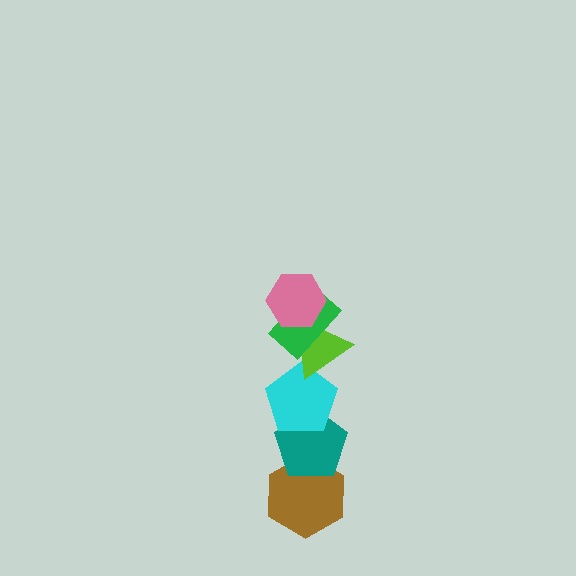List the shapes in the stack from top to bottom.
From top to bottom: the pink hexagon, the green rectangle, the lime triangle, the cyan pentagon, the teal pentagon, the brown hexagon.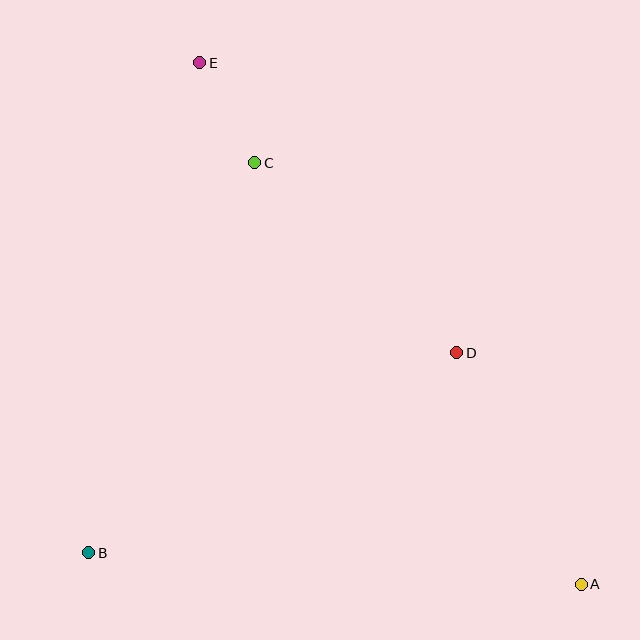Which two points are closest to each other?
Points C and E are closest to each other.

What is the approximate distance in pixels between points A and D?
The distance between A and D is approximately 263 pixels.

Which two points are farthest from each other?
Points A and E are farthest from each other.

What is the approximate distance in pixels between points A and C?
The distance between A and C is approximately 533 pixels.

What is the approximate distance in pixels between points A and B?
The distance between A and B is approximately 494 pixels.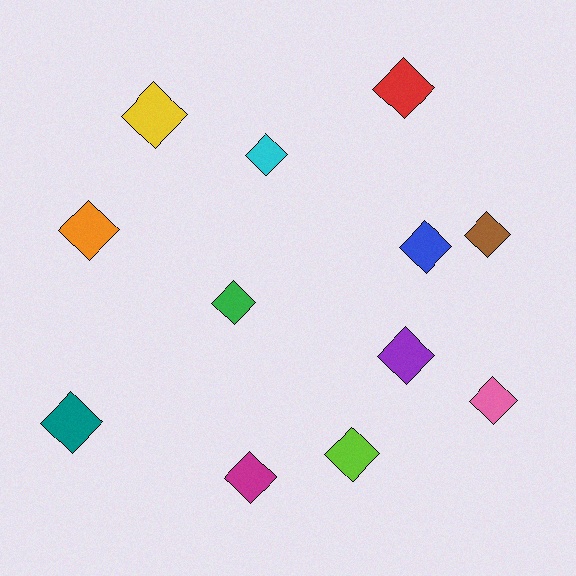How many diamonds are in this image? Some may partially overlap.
There are 12 diamonds.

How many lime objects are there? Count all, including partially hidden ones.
There is 1 lime object.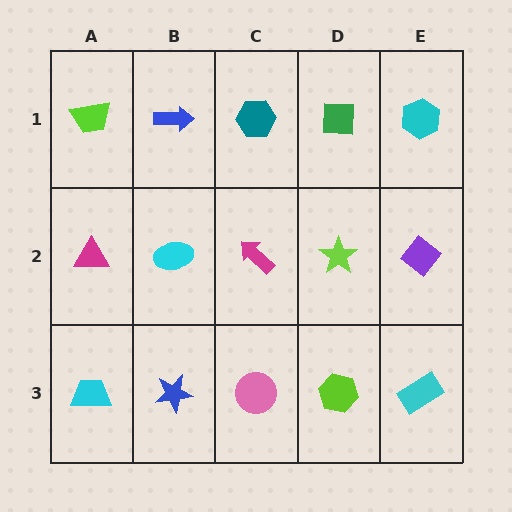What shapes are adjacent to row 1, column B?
A cyan ellipse (row 2, column B), a lime trapezoid (row 1, column A), a teal hexagon (row 1, column C).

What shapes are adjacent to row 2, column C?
A teal hexagon (row 1, column C), a pink circle (row 3, column C), a cyan ellipse (row 2, column B), a lime star (row 2, column D).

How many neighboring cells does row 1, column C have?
3.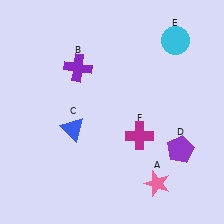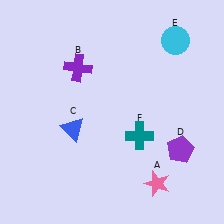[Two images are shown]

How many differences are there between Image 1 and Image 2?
There is 1 difference between the two images.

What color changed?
The cross (F) changed from magenta in Image 1 to teal in Image 2.